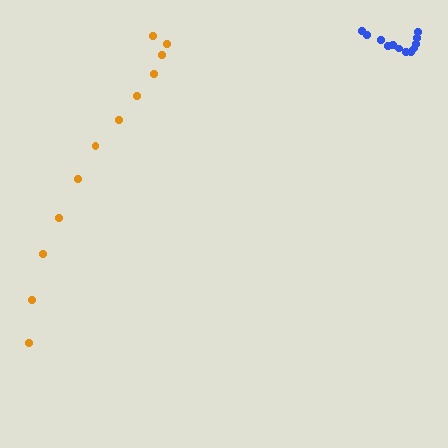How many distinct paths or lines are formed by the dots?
There are 2 distinct paths.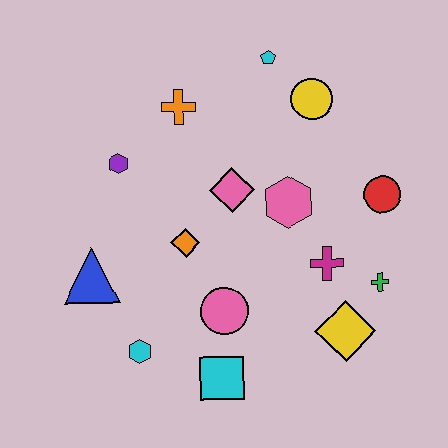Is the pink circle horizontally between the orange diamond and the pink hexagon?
Yes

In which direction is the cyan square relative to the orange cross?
The cyan square is below the orange cross.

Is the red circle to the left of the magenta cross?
No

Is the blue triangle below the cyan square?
No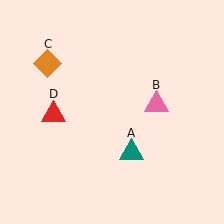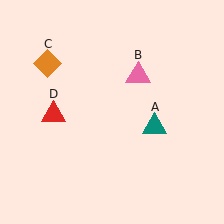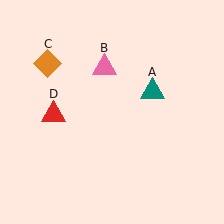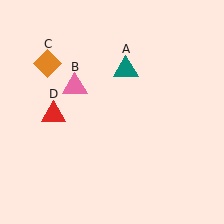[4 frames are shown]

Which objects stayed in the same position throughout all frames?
Orange diamond (object C) and red triangle (object D) remained stationary.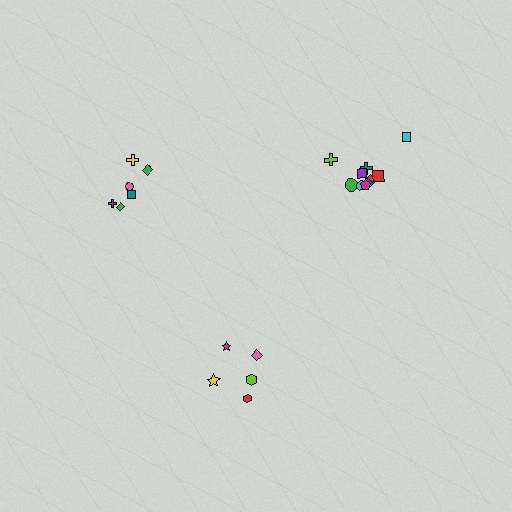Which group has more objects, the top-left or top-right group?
The top-right group.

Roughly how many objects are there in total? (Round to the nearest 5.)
Roughly 20 objects in total.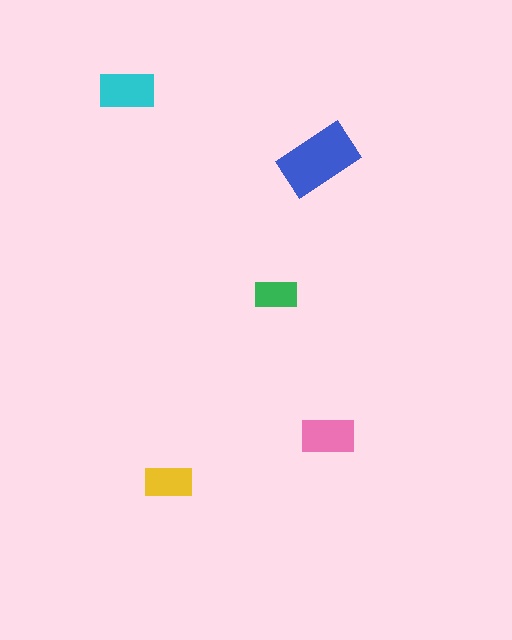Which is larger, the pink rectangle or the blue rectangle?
The blue one.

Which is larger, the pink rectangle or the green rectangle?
The pink one.